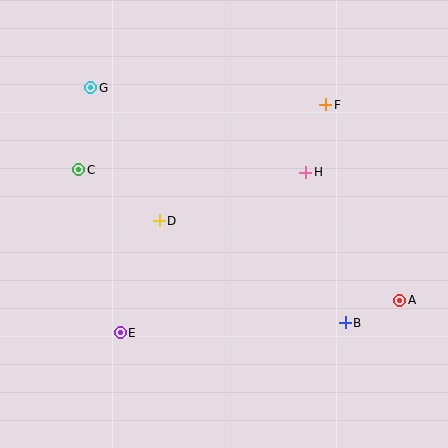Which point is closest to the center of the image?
Point D at (159, 221) is closest to the center.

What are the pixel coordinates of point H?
Point H is at (306, 172).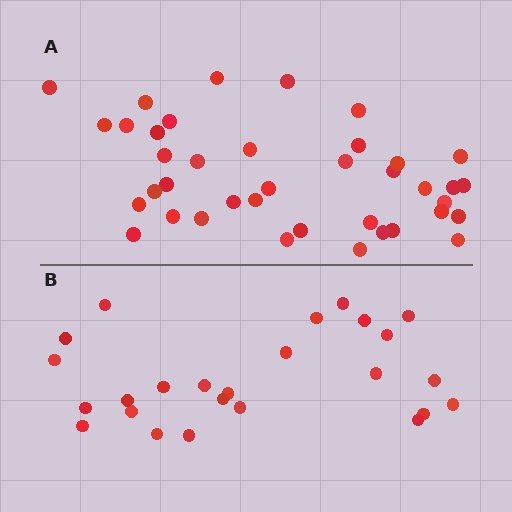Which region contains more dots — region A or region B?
Region A (the top region) has more dots.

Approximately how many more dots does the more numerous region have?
Region A has approximately 15 more dots than region B.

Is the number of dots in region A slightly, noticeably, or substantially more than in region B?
Region A has substantially more. The ratio is roughly 1.6 to 1.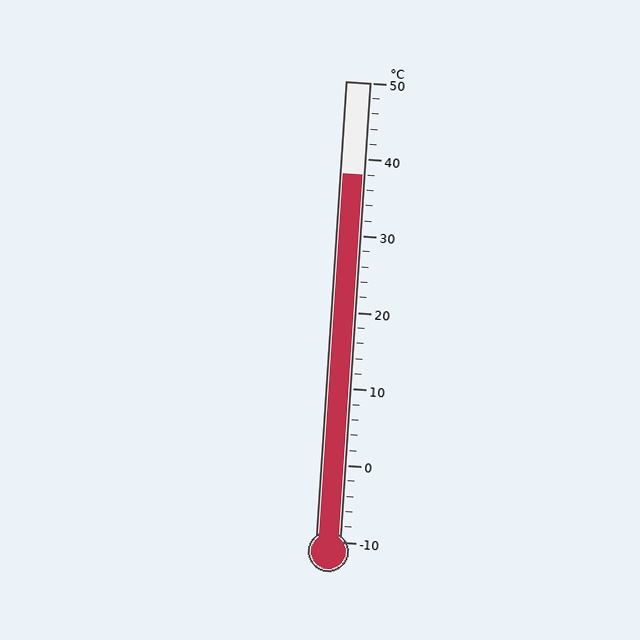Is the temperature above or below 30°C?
The temperature is above 30°C.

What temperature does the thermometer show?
The thermometer shows approximately 38°C.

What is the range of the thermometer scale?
The thermometer scale ranges from -10°C to 50°C.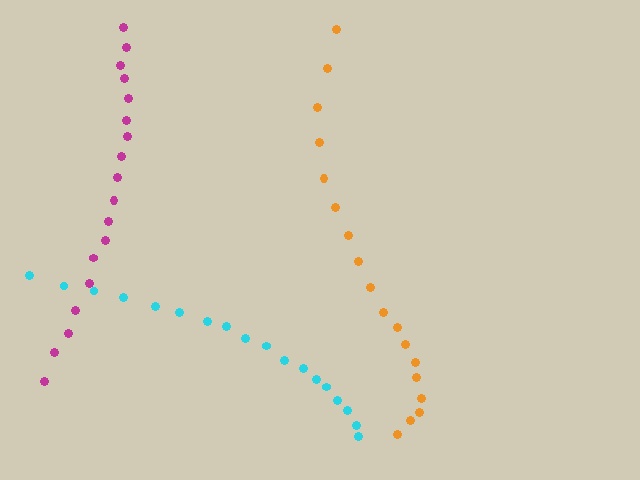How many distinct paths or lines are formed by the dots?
There are 3 distinct paths.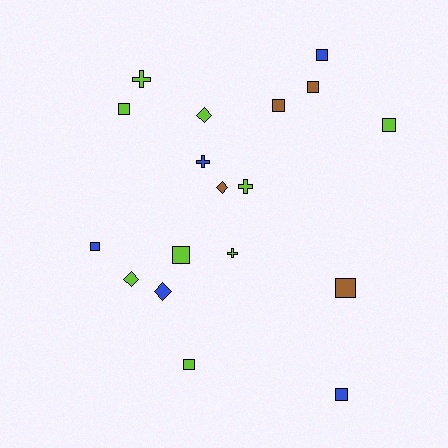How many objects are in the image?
There are 18 objects.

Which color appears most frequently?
Lime, with 9 objects.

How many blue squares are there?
There are 3 blue squares.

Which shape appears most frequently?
Square, with 10 objects.